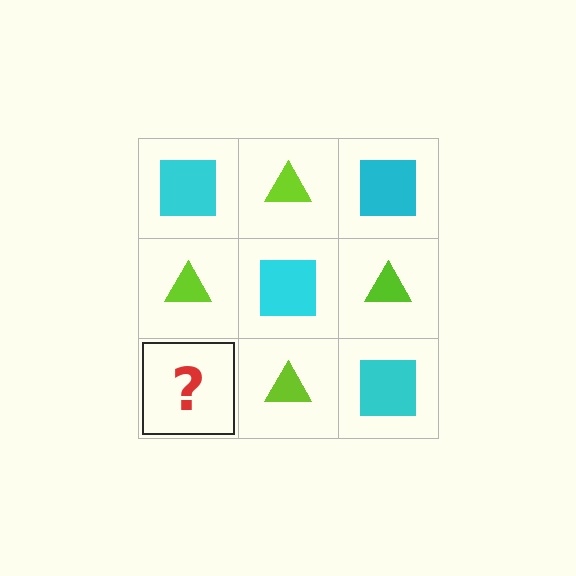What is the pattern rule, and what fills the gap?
The rule is that it alternates cyan square and lime triangle in a checkerboard pattern. The gap should be filled with a cyan square.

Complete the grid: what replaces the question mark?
The question mark should be replaced with a cyan square.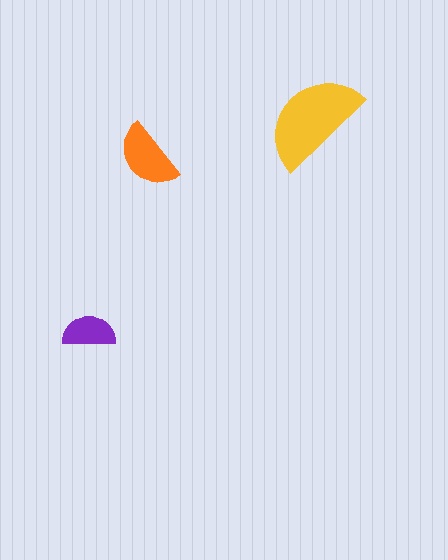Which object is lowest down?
The purple semicircle is bottommost.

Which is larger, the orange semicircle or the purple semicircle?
The orange one.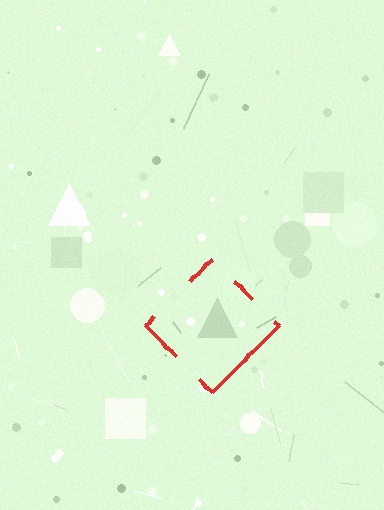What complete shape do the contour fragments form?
The contour fragments form a diamond.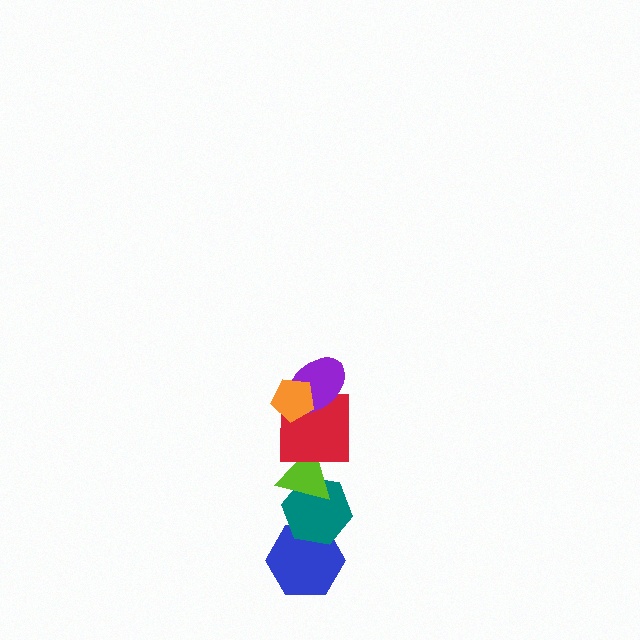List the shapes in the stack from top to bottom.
From top to bottom: the orange pentagon, the purple ellipse, the red square, the lime triangle, the teal hexagon, the blue hexagon.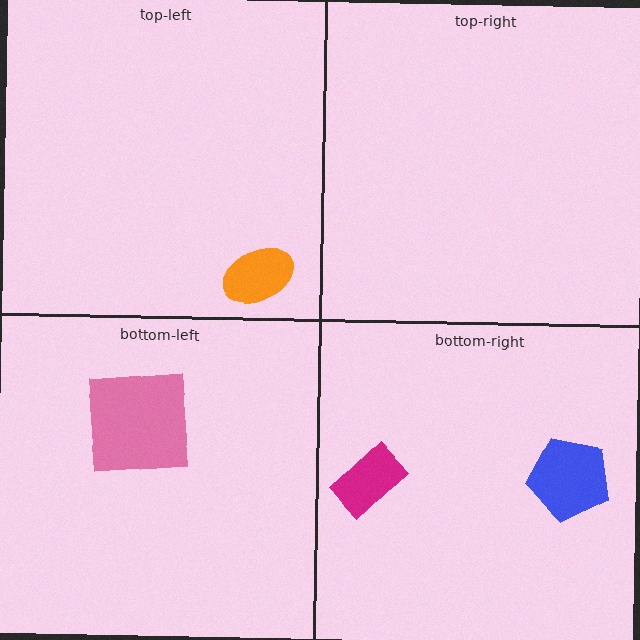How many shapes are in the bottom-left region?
1.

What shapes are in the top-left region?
The orange ellipse.